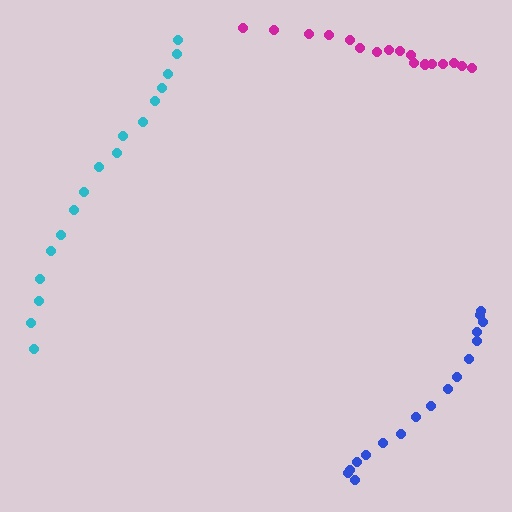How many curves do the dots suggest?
There are 3 distinct paths.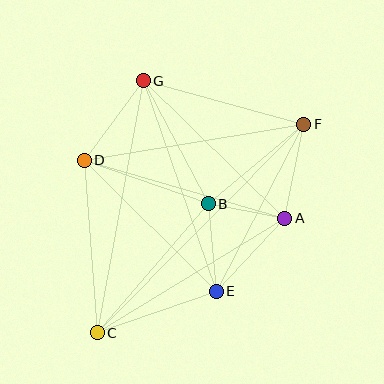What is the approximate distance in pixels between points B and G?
The distance between B and G is approximately 139 pixels.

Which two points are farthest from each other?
Points C and F are farthest from each other.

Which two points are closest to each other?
Points A and B are closest to each other.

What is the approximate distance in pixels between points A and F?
The distance between A and F is approximately 96 pixels.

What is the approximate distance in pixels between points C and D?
The distance between C and D is approximately 173 pixels.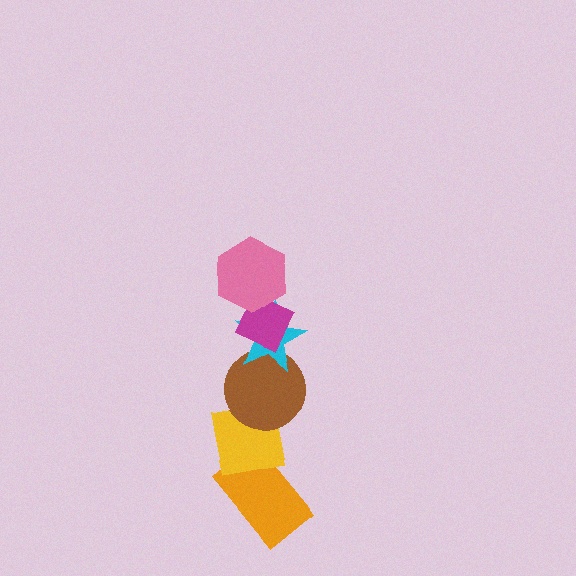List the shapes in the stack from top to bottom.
From top to bottom: the pink hexagon, the magenta diamond, the cyan star, the brown circle, the yellow square, the orange rectangle.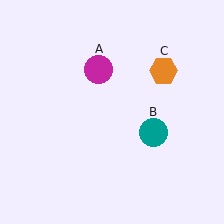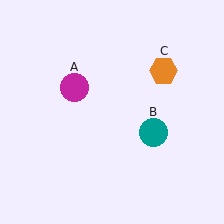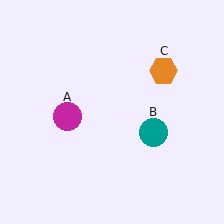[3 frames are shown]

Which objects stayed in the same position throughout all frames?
Teal circle (object B) and orange hexagon (object C) remained stationary.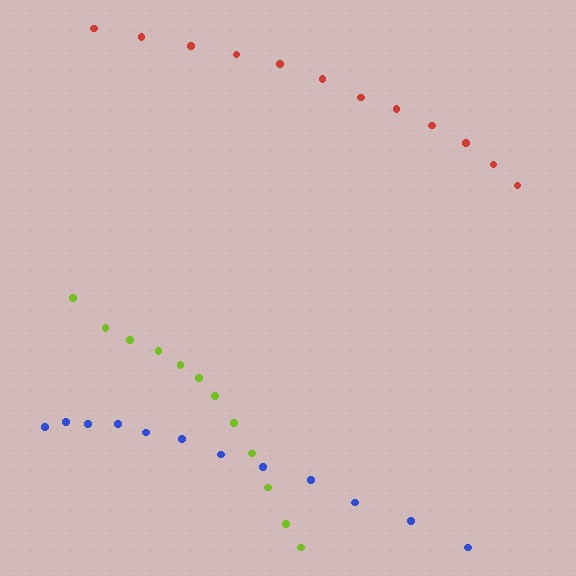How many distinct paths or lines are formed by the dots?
There are 3 distinct paths.